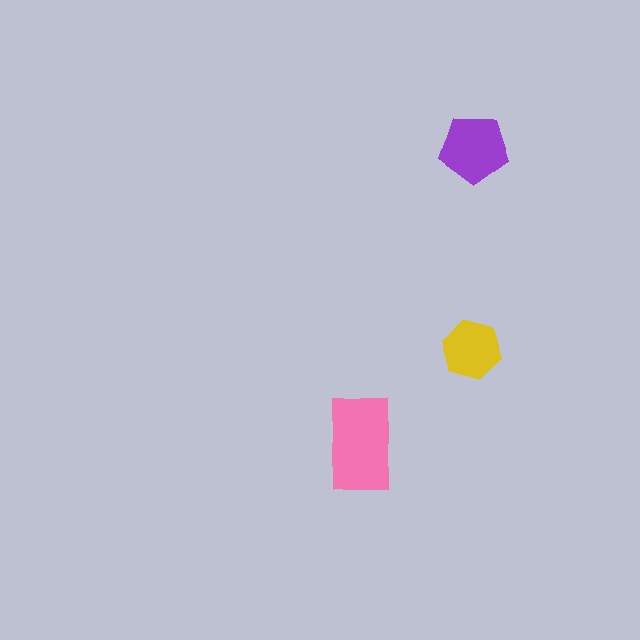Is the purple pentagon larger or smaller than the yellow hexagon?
Larger.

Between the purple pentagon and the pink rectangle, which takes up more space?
The pink rectangle.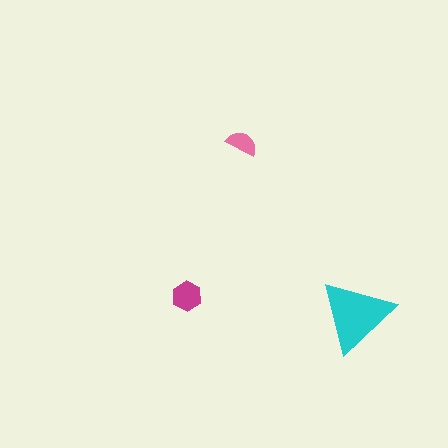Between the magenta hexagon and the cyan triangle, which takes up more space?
The cyan triangle.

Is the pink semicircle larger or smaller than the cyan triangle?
Smaller.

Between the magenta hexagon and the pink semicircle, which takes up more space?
The magenta hexagon.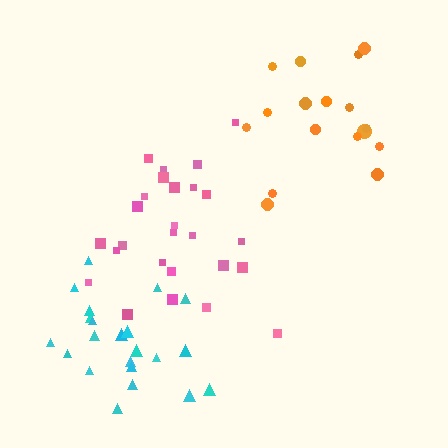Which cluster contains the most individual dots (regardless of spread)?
Pink (26).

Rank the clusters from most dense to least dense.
cyan, pink, orange.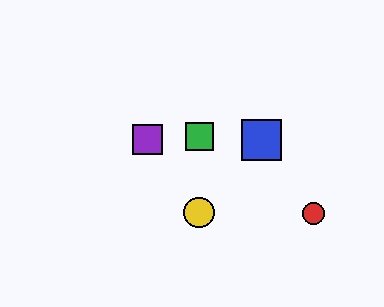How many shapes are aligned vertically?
2 shapes (the green square, the yellow circle) are aligned vertically.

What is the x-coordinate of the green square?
The green square is at x≈199.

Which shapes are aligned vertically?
The green square, the yellow circle are aligned vertically.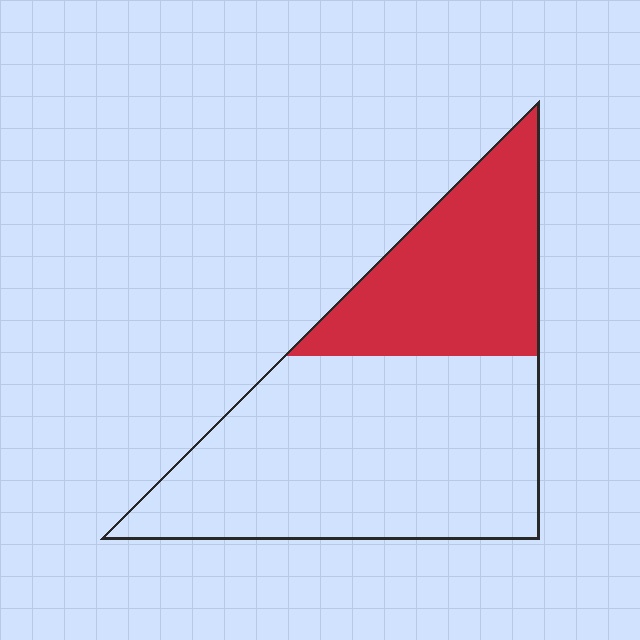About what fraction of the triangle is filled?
About one third (1/3).